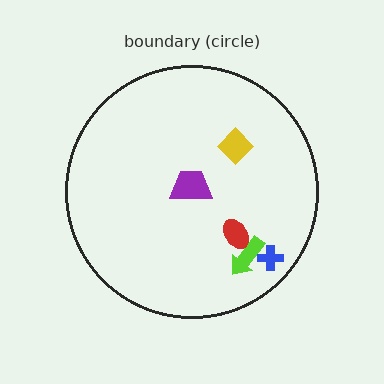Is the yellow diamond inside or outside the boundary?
Inside.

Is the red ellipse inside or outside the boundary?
Inside.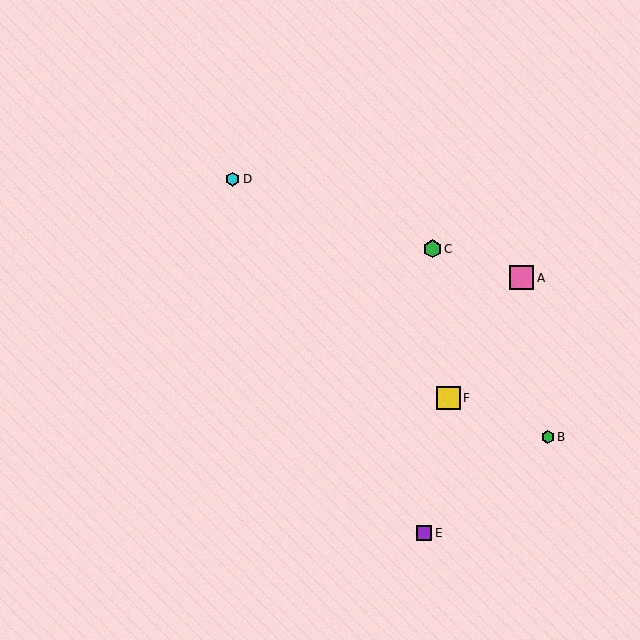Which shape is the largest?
The pink square (labeled A) is the largest.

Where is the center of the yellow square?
The center of the yellow square is at (449, 398).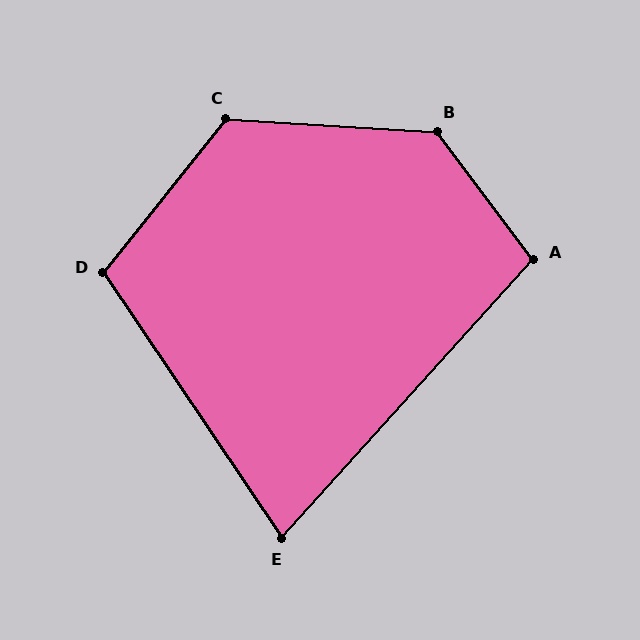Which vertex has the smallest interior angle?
E, at approximately 76 degrees.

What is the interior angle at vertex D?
Approximately 108 degrees (obtuse).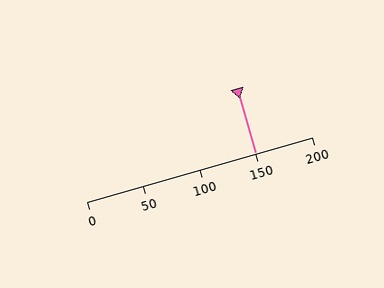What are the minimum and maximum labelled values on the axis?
The axis runs from 0 to 200.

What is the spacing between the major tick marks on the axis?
The major ticks are spaced 50 apart.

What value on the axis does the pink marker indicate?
The marker indicates approximately 150.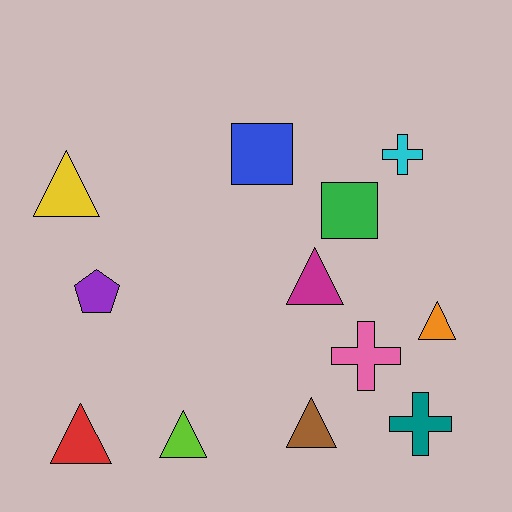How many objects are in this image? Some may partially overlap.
There are 12 objects.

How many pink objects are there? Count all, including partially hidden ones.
There is 1 pink object.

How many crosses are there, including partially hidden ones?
There are 3 crosses.